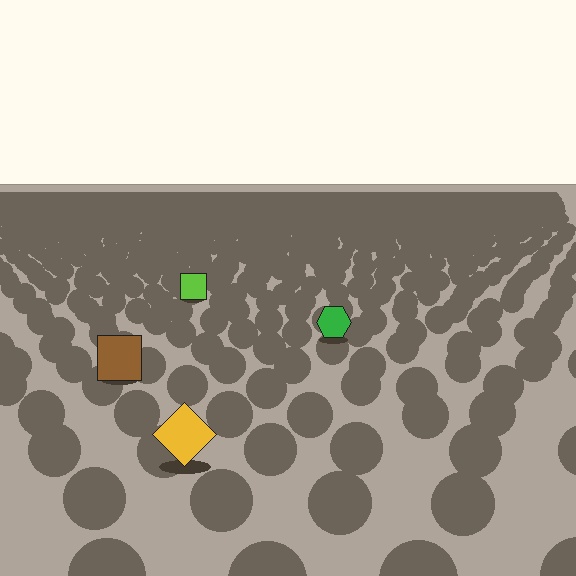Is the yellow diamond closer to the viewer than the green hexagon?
Yes. The yellow diamond is closer — you can tell from the texture gradient: the ground texture is coarser near it.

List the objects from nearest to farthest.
From nearest to farthest: the yellow diamond, the brown square, the green hexagon, the lime square.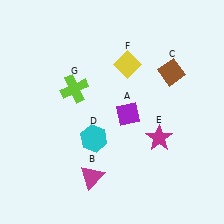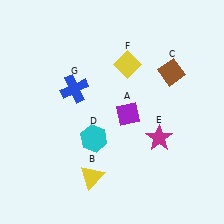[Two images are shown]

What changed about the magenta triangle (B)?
In Image 1, B is magenta. In Image 2, it changed to yellow.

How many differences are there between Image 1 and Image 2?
There are 2 differences between the two images.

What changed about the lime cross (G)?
In Image 1, G is lime. In Image 2, it changed to blue.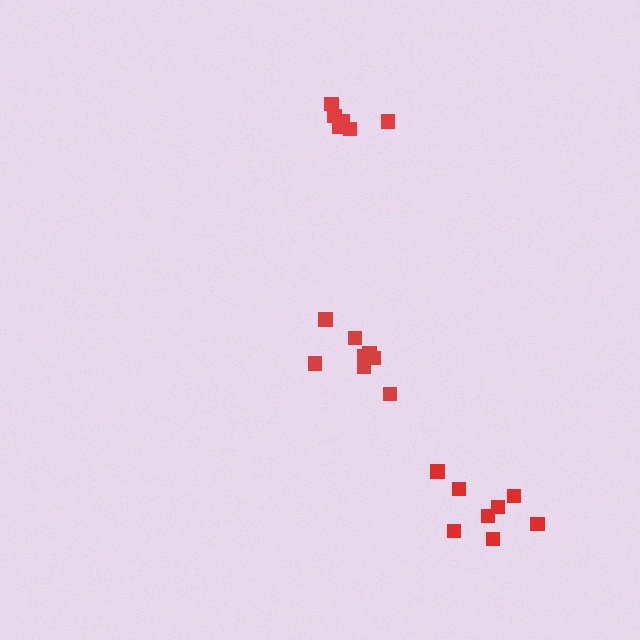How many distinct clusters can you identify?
There are 3 distinct clusters.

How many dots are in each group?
Group 1: 8 dots, Group 2: 8 dots, Group 3: 6 dots (22 total).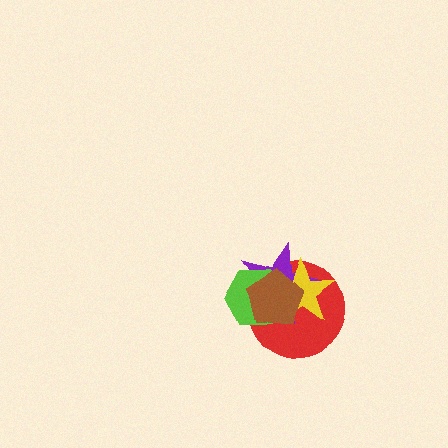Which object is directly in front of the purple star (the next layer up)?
The lime hexagon is directly in front of the purple star.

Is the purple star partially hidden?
Yes, it is partially covered by another shape.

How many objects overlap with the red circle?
4 objects overlap with the red circle.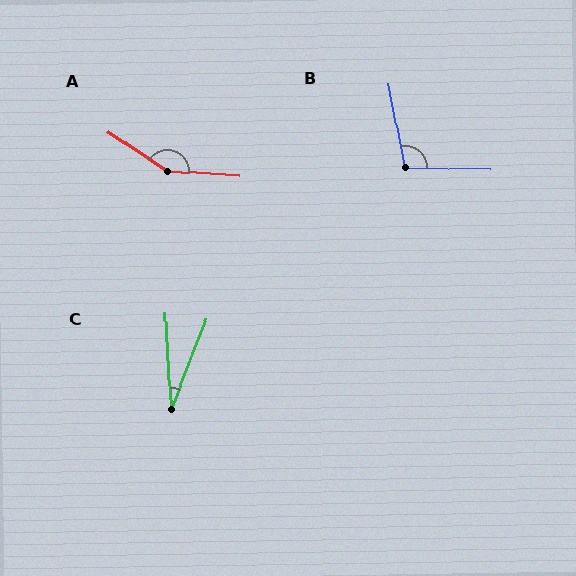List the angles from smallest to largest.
C (25°), B (102°), A (150°).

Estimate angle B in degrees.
Approximately 102 degrees.